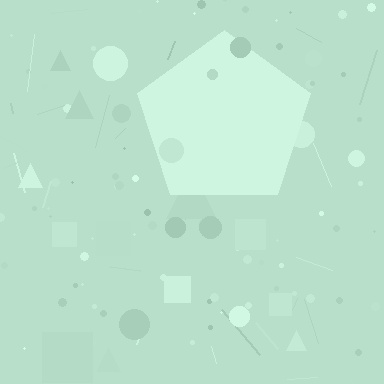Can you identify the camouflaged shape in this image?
The camouflaged shape is a pentagon.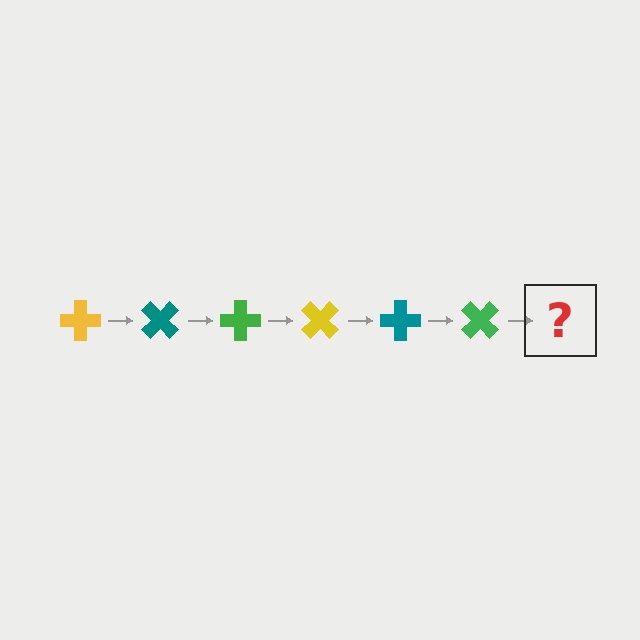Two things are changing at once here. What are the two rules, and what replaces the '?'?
The two rules are that it rotates 45 degrees each step and the color cycles through yellow, teal, and green. The '?' should be a yellow cross, rotated 270 degrees from the start.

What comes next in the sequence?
The next element should be a yellow cross, rotated 270 degrees from the start.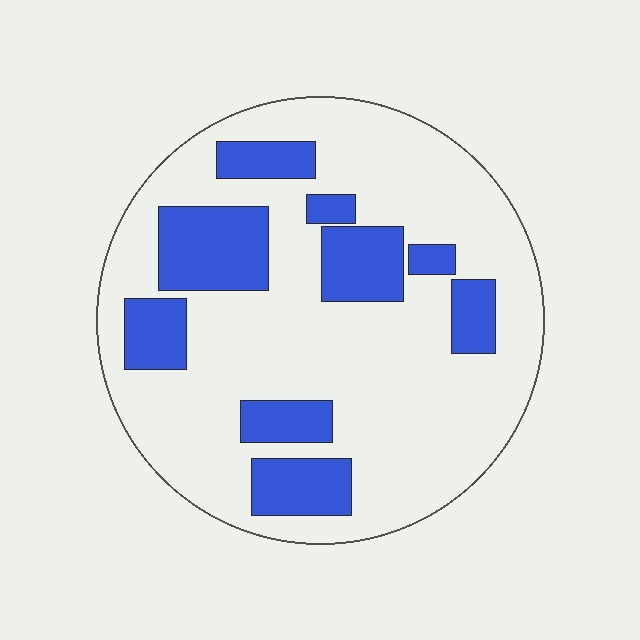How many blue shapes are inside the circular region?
9.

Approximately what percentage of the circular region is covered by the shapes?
Approximately 25%.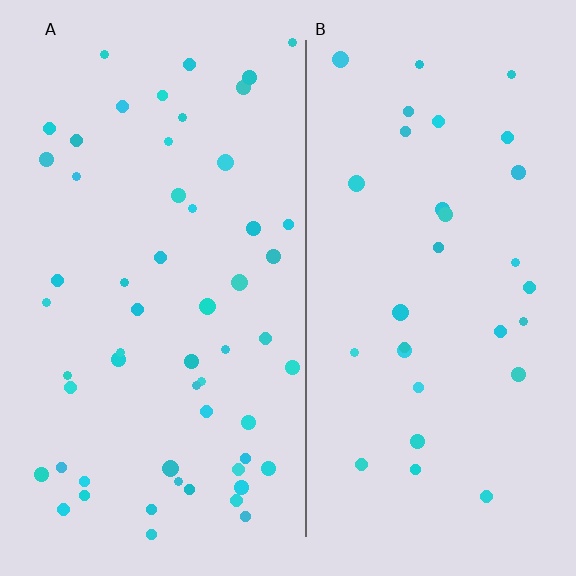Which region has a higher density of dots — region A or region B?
A (the left).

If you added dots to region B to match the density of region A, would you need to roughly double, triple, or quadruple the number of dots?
Approximately double.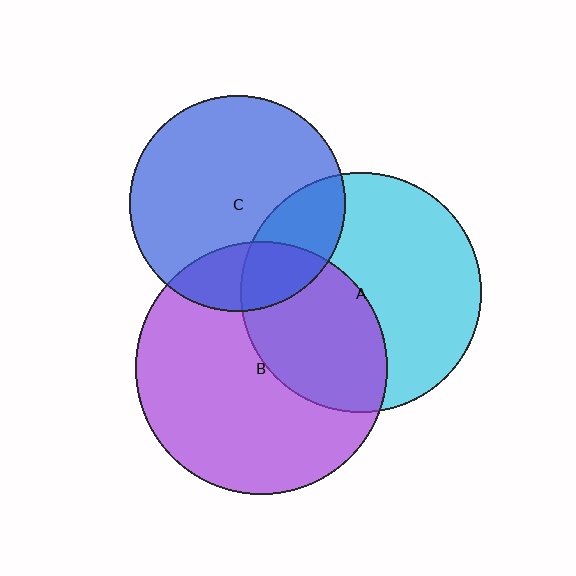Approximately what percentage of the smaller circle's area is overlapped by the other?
Approximately 40%.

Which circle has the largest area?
Circle B (purple).